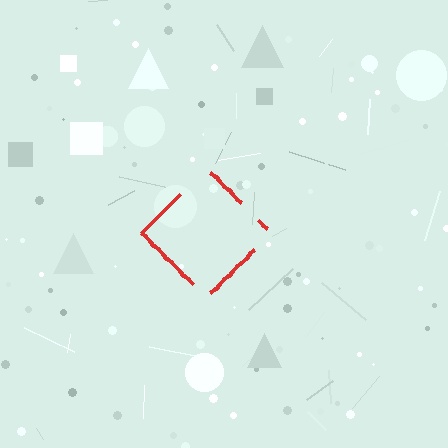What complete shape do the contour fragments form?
The contour fragments form a diamond.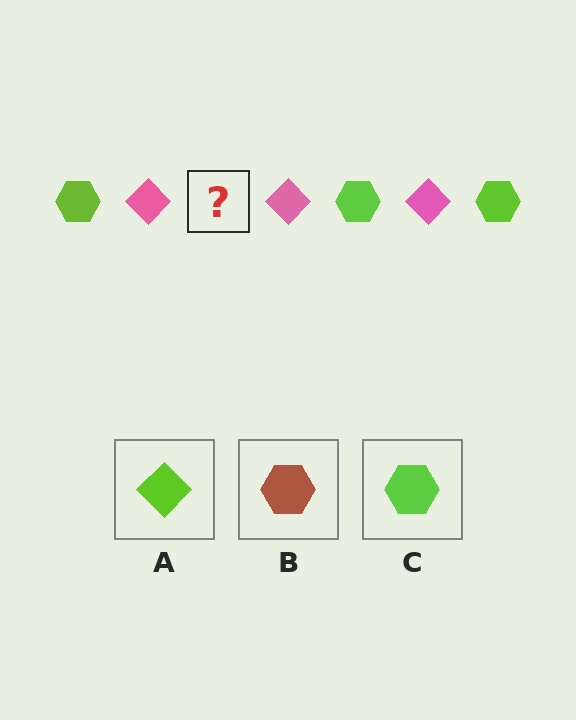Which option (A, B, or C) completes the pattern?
C.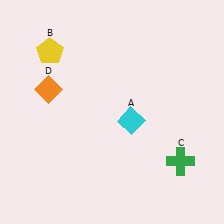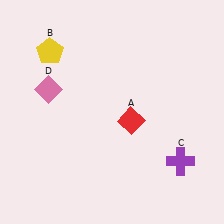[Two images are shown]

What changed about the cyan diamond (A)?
In Image 1, A is cyan. In Image 2, it changed to red.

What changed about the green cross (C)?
In Image 1, C is green. In Image 2, it changed to purple.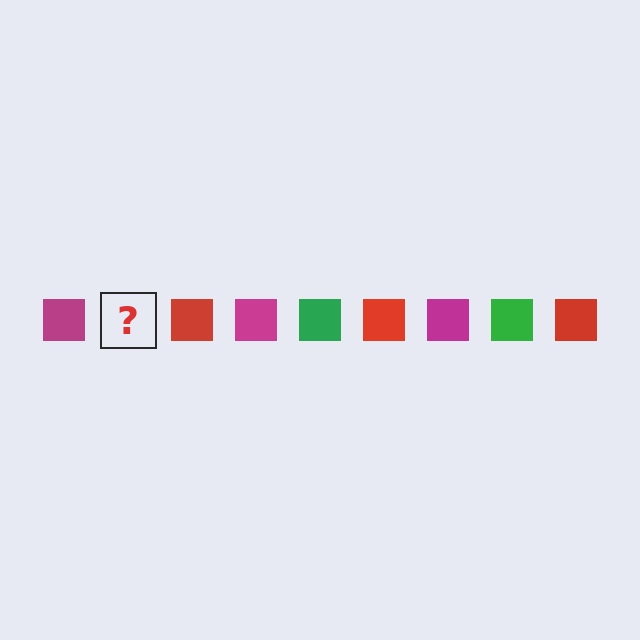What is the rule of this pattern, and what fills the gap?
The rule is that the pattern cycles through magenta, green, red squares. The gap should be filled with a green square.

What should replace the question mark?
The question mark should be replaced with a green square.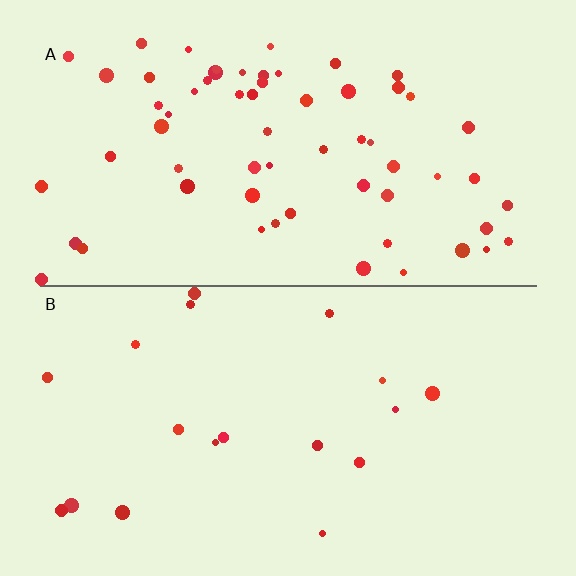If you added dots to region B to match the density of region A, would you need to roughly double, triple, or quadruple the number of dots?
Approximately triple.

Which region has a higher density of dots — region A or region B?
A (the top).